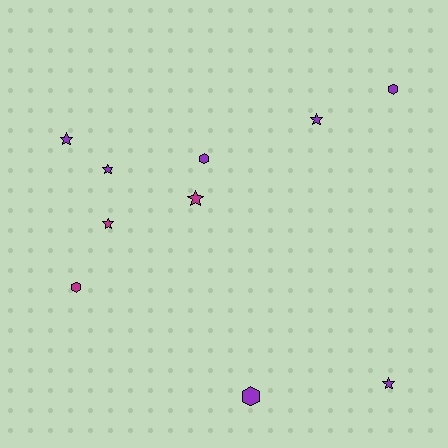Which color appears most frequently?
Purple, with 7 objects.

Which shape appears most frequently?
Star, with 6 objects.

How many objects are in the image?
There are 10 objects.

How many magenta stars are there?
There are 2 magenta stars.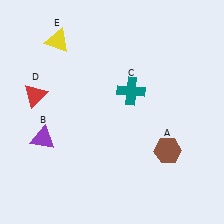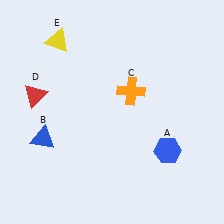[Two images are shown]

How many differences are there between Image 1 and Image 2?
There are 3 differences between the two images.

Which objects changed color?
A changed from brown to blue. B changed from purple to blue. C changed from teal to orange.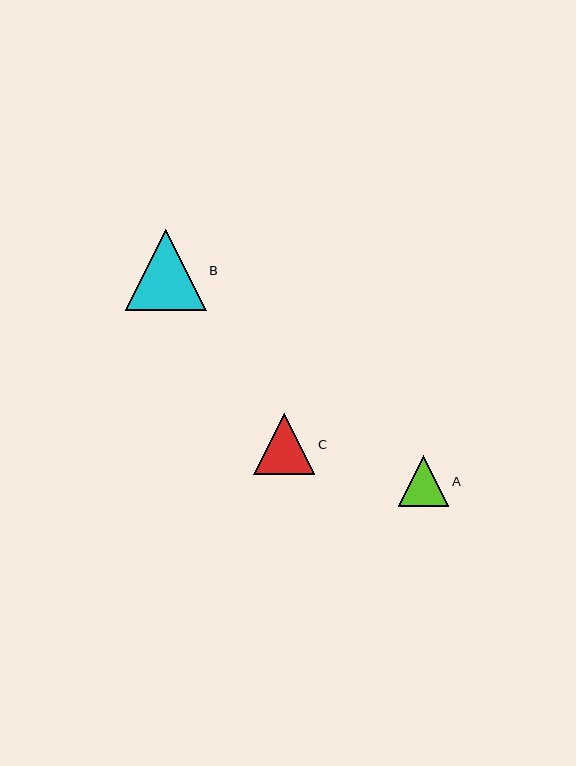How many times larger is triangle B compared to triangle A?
Triangle B is approximately 1.6 times the size of triangle A.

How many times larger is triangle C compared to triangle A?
Triangle C is approximately 1.2 times the size of triangle A.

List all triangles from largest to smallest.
From largest to smallest: B, C, A.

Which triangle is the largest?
Triangle B is the largest with a size of approximately 81 pixels.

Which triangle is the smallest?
Triangle A is the smallest with a size of approximately 51 pixels.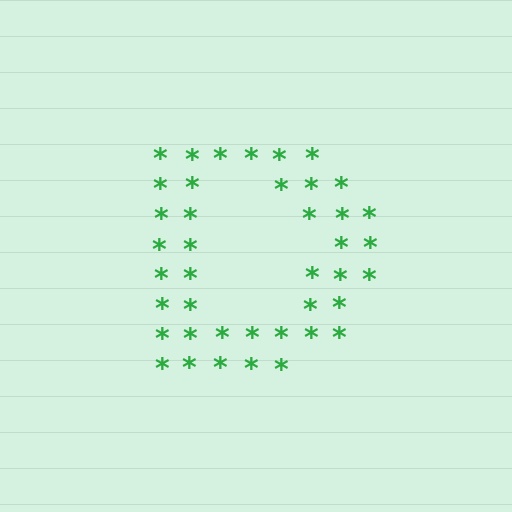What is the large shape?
The large shape is the letter D.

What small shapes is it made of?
It is made of small asterisks.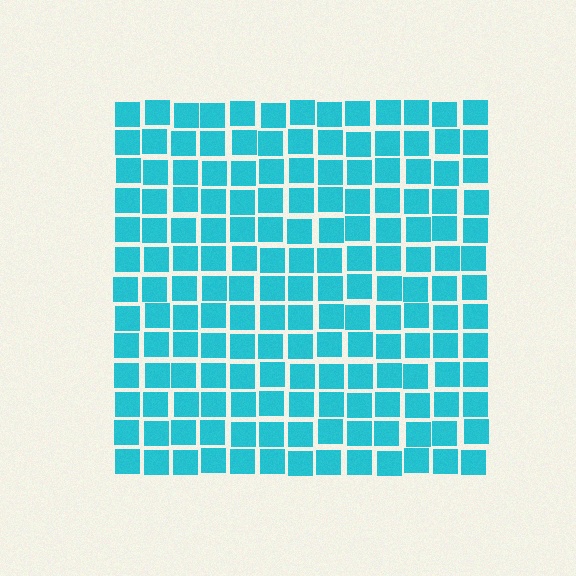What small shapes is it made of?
It is made of small squares.